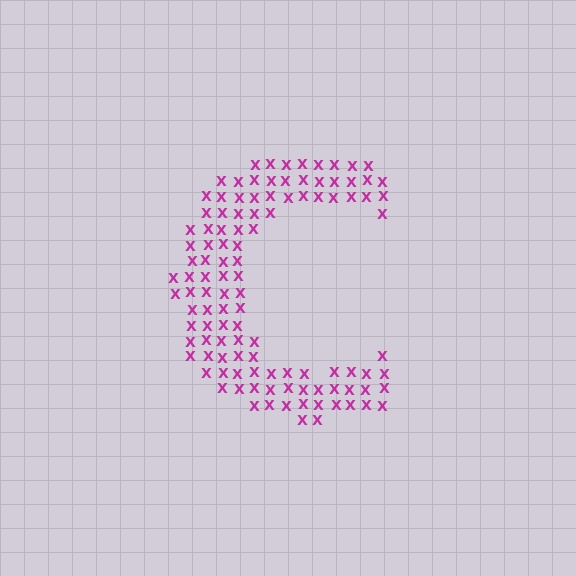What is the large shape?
The large shape is the letter C.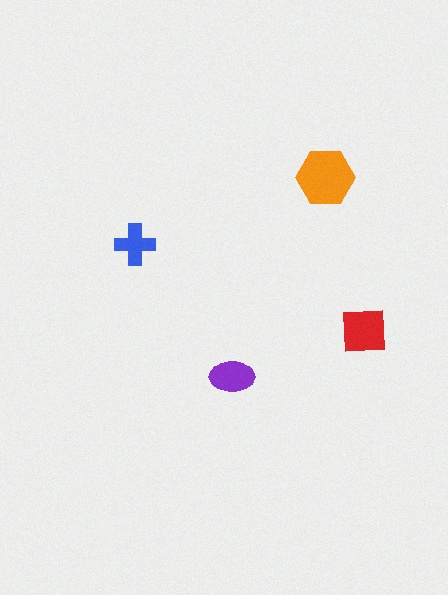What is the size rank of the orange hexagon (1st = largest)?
1st.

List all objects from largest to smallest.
The orange hexagon, the red square, the purple ellipse, the blue cross.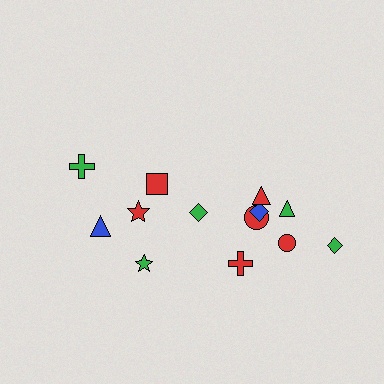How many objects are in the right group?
There are 8 objects.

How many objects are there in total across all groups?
There are 13 objects.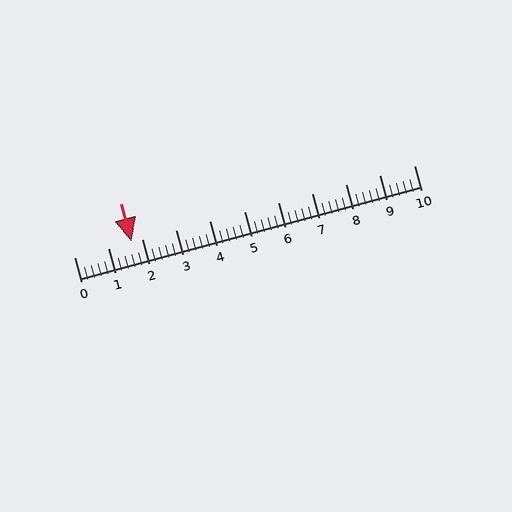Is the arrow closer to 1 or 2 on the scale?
The arrow is closer to 2.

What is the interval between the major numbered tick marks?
The major tick marks are spaced 1 units apart.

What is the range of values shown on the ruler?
The ruler shows values from 0 to 10.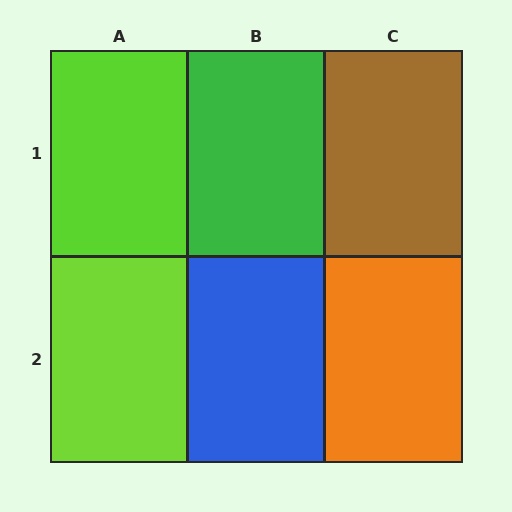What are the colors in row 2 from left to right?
Lime, blue, orange.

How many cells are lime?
2 cells are lime.